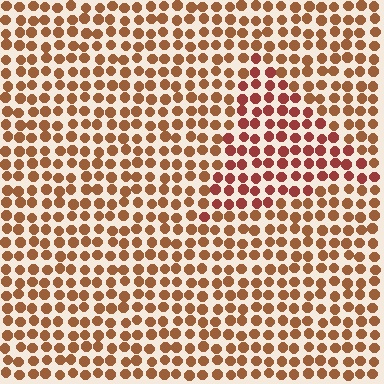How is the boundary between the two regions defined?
The boundary is defined purely by a slight shift in hue (about 23 degrees). Spacing, size, and orientation are identical on both sides.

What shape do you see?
I see a triangle.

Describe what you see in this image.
The image is filled with small brown elements in a uniform arrangement. A triangle-shaped region is visible where the elements are tinted to a slightly different hue, forming a subtle color boundary.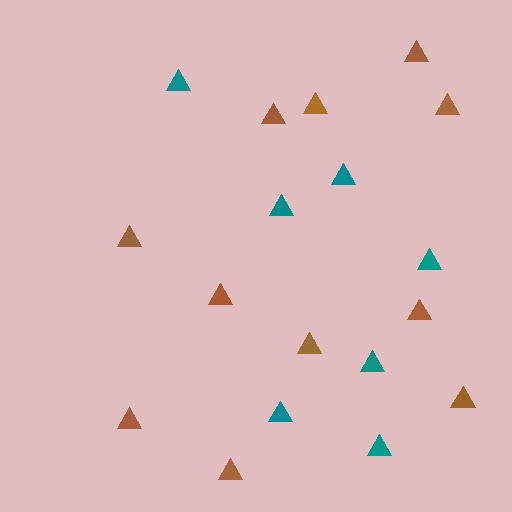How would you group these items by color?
There are 2 groups: one group of teal triangles (7) and one group of brown triangles (11).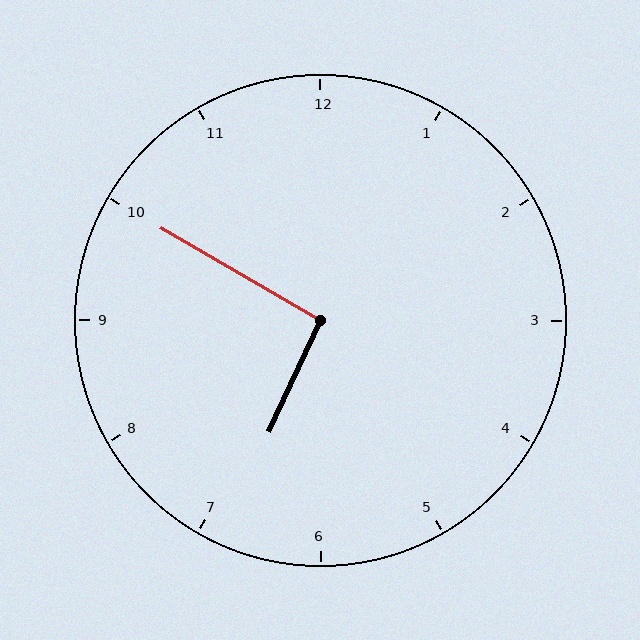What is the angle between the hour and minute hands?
Approximately 95 degrees.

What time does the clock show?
6:50.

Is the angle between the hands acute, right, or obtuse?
It is right.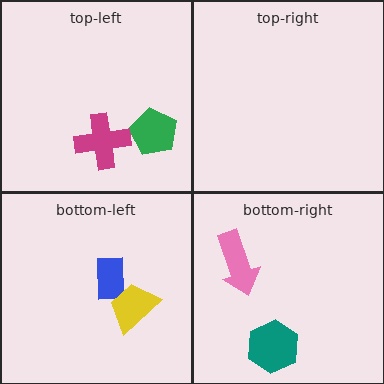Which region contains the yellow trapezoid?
The bottom-left region.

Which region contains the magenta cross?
The top-left region.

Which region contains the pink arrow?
The bottom-right region.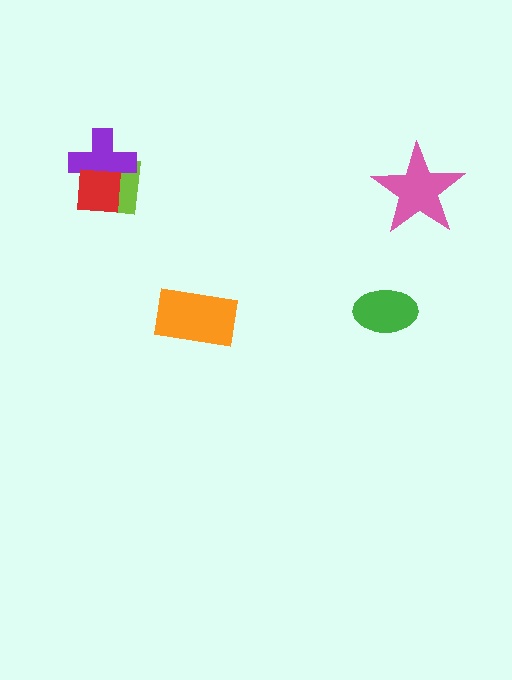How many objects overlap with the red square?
2 objects overlap with the red square.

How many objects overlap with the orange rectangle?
0 objects overlap with the orange rectangle.